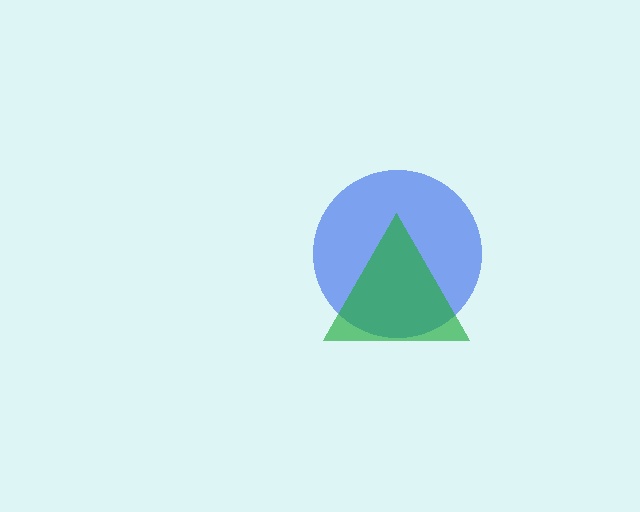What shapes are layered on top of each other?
The layered shapes are: a blue circle, a green triangle.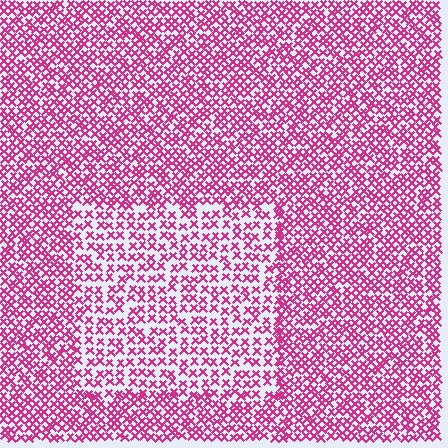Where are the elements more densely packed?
The elements are more densely packed outside the rectangle boundary.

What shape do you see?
I see a rectangle.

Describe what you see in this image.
The image contains small magenta elements arranged at two different densities. A rectangle-shaped region is visible where the elements are less densely packed than the surrounding area.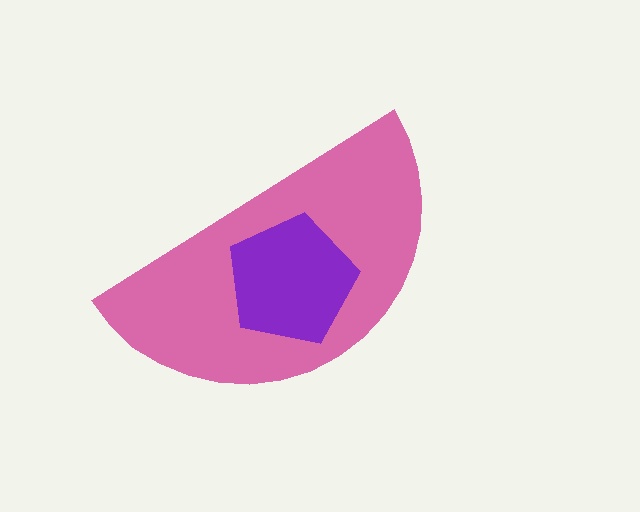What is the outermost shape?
The pink semicircle.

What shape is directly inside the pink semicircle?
The purple pentagon.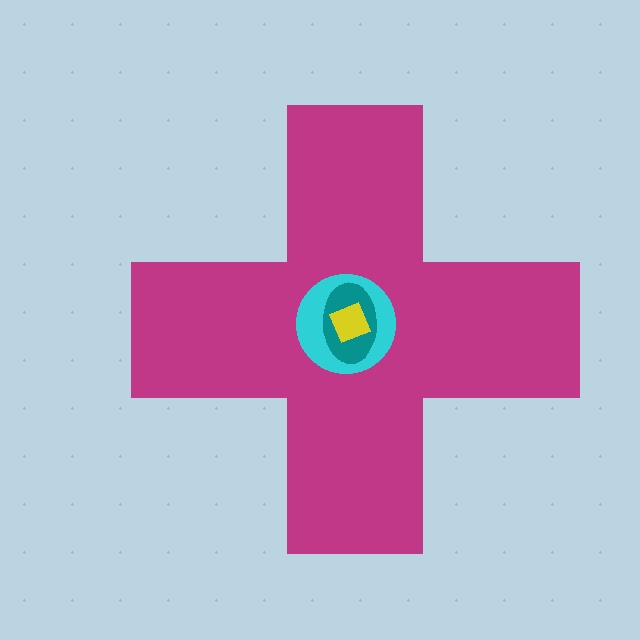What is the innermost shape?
The yellow diamond.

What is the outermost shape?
The magenta cross.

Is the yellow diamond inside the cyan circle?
Yes.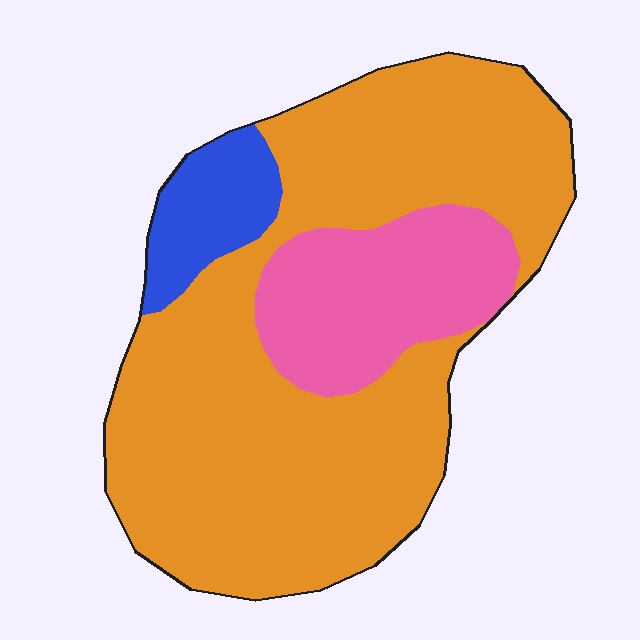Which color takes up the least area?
Blue, at roughly 10%.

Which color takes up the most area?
Orange, at roughly 70%.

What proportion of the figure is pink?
Pink takes up less than a quarter of the figure.